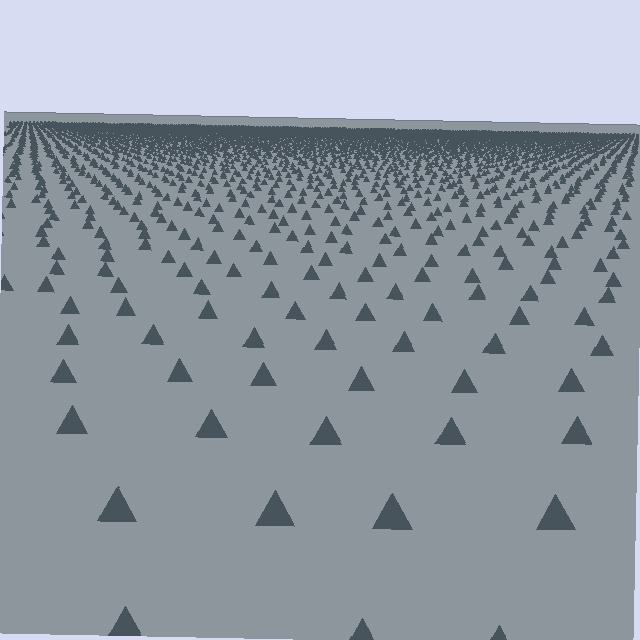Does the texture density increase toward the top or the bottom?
Density increases toward the top.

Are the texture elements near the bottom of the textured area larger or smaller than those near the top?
Larger. Near the bottom, elements are closer to the viewer and appear at a bigger on-screen size.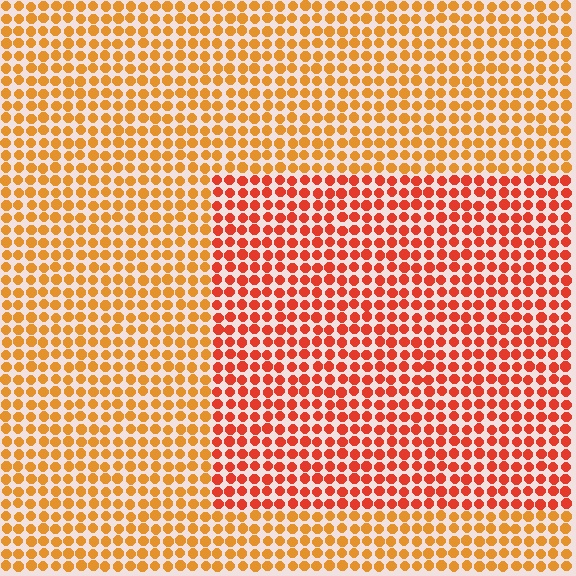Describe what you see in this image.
The image is filled with small orange elements in a uniform arrangement. A rectangle-shaped region is visible where the elements are tinted to a slightly different hue, forming a subtle color boundary.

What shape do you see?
I see a rectangle.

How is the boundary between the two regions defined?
The boundary is defined purely by a slight shift in hue (about 29 degrees). Spacing, size, and orientation are identical on both sides.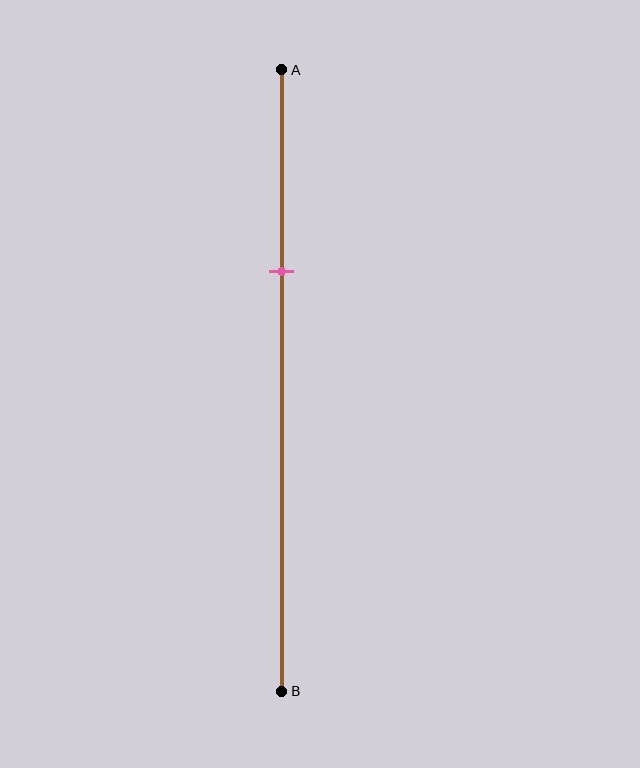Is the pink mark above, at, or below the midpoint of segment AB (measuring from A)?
The pink mark is above the midpoint of segment AB.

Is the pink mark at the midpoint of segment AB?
No, the mark is at about 30% from A, not at the 50% midpoint.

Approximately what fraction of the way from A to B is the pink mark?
The pink mark is approximately 30% of the way from A to B.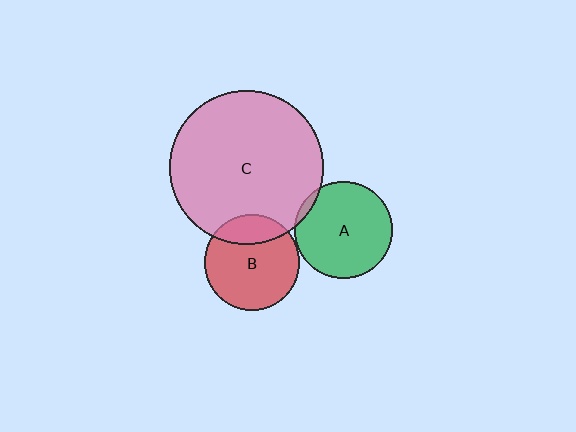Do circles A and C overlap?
Yes.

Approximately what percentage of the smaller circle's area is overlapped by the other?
Approximately 5%.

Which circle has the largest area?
Circle C (pink).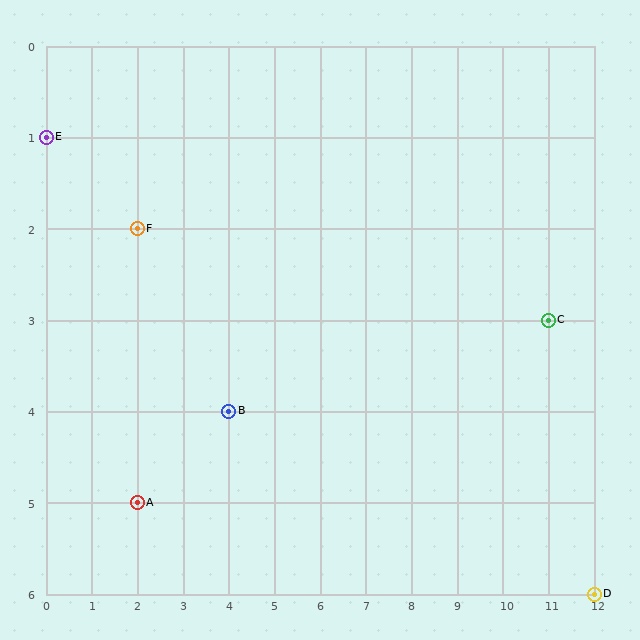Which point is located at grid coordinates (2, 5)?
Point A is at (2, 5).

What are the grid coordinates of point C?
Point C is at grid coordinates (11, 3).